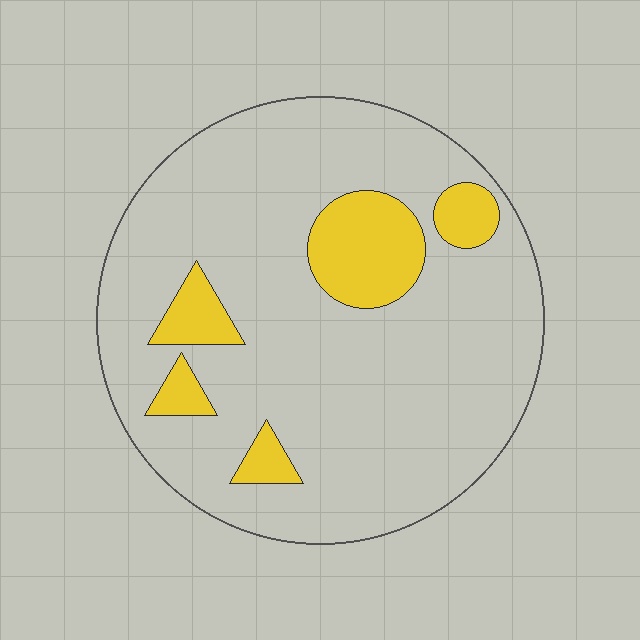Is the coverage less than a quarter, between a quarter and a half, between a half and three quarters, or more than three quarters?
Less than a quarter.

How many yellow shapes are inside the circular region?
5.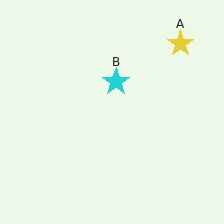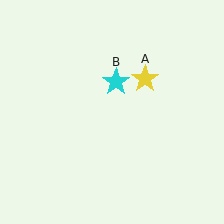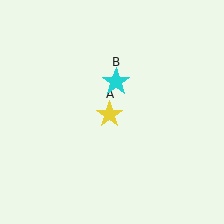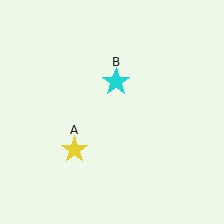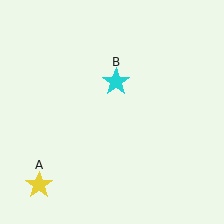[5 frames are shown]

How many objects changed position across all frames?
1 object changed position: yellow star (object A).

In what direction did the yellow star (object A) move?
The yellow star (object A) moved down and to the left.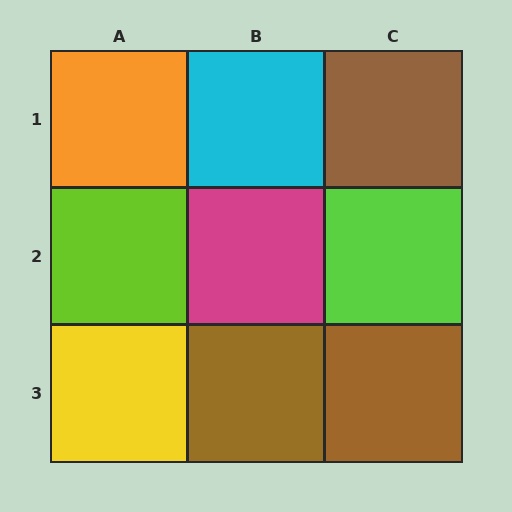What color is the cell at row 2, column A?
Lime.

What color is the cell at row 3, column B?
Brown.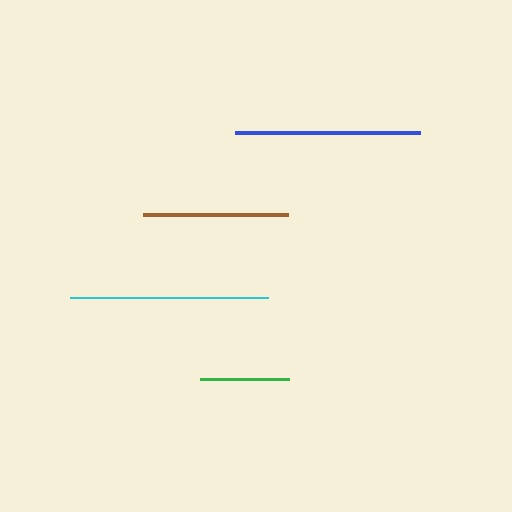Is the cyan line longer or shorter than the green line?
The cyan line is longer than the green line.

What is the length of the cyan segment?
The cyan segment is approximately 199 pixels long.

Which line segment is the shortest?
The green line is the shortest at approximately 90 pixels.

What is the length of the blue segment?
The blue segment is approximately 186 pixels long.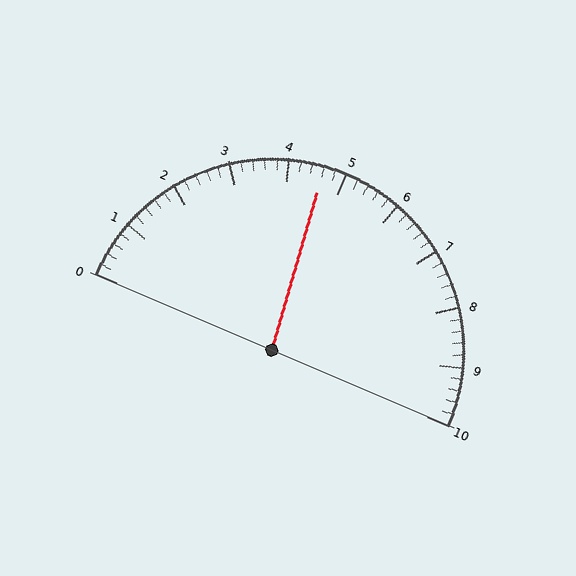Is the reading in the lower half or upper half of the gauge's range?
The reading is in the lower half of the range (0 to 10).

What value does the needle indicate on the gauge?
The needle indicates approximately 4.6.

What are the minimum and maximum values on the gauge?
The gauge ranges from 0 to 10.